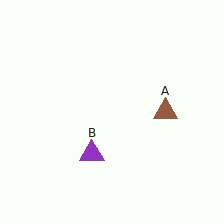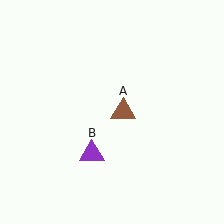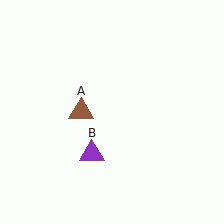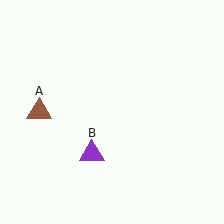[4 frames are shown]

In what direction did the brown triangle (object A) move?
The brown triangle (object A) moved left.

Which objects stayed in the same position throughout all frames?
Purple triangle (object B) remained stationary.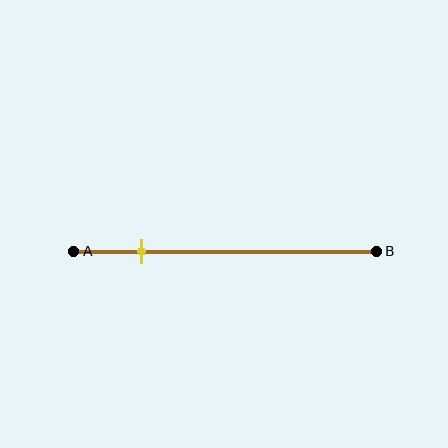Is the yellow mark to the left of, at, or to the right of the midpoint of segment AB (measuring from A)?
The yellow mark is to the left of the midpoint of segment AB.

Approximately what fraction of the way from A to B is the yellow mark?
The yellow mark is approximately 20% of the way from A to B.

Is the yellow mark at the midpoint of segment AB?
No, the mark is at about 20% from A, not at the 50% midpoint.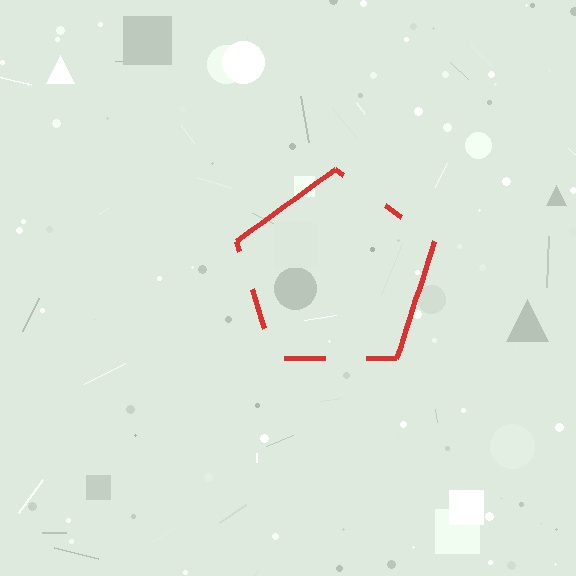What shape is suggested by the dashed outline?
The dashed outline suggests a pentagon.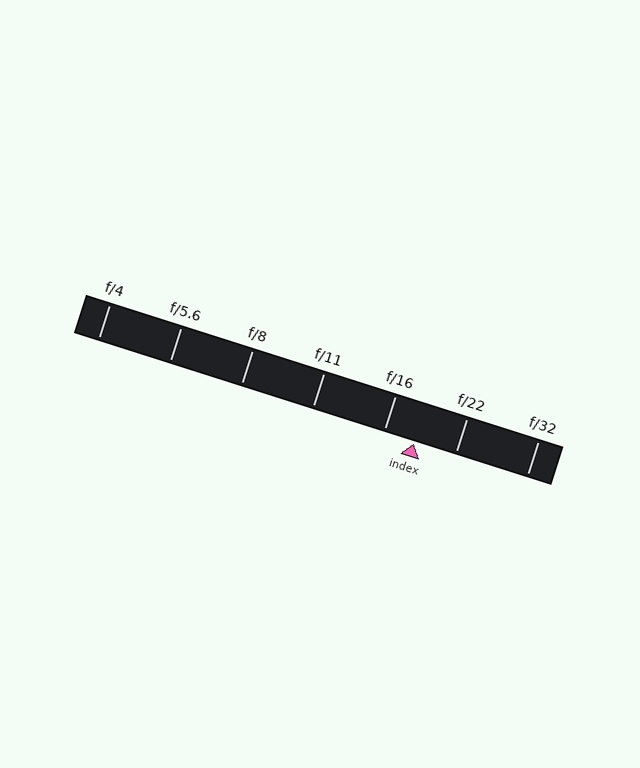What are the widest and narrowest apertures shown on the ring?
The widest aperture shown is f/4 and the narrowest is f/32.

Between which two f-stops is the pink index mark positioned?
The index mark is between f/16 and f/22.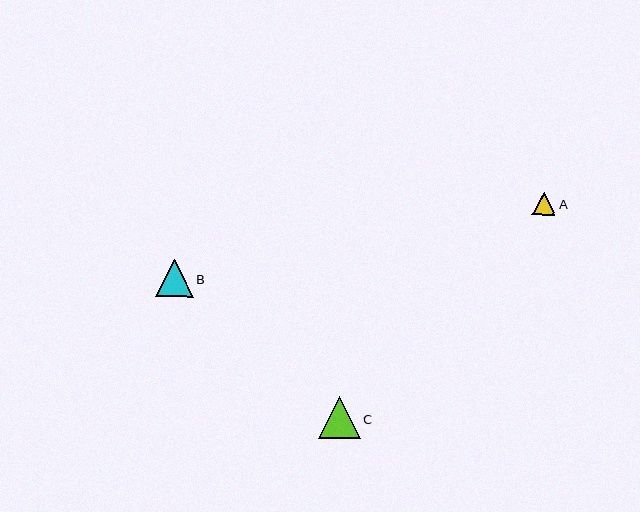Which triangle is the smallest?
Triangle A is the smallest with a size of approximately 23 pixels.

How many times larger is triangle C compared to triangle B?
Triangle C is approximately 1.1 times the size of triangle B.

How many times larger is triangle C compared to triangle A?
Triangle C is approximately 1.9 times the size of triangle A.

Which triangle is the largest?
Triangle C is the largest with a size of approximately 42 pixels.